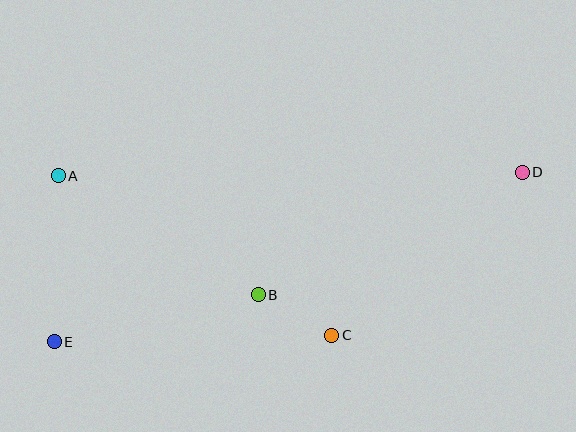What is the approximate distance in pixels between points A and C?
The distance between A and C is approximately 317 pixels.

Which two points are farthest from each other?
Points D and E are farthest from each other.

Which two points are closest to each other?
Points B and C are closest to each other.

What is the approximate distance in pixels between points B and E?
The distance between B and E is approximately 209 pixels.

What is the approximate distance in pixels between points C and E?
The distance between C and E is approximately 277 pixels.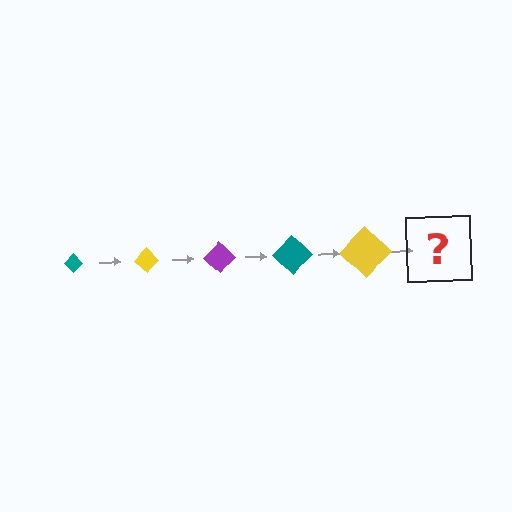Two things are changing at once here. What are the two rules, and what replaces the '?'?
The two rules are that the diamond grows larger each step and the color cycles through teal, yellow, and purple. The '?' should be a purple diamond, larger than the previous one.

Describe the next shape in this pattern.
It should be a purple diamond, larger than the previous one.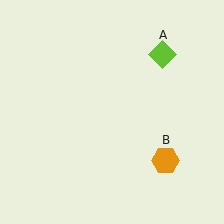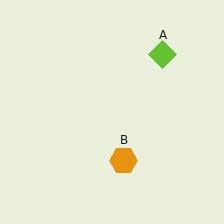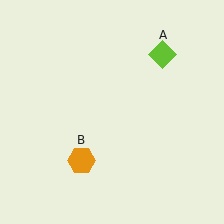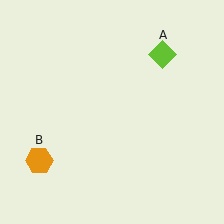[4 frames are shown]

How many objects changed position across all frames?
1 object changed position: orange hexagon (object B).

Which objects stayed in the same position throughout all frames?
Lime diamond (object A) remained stationary.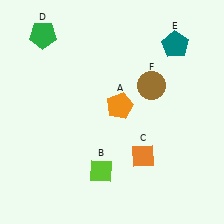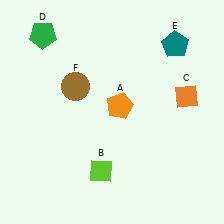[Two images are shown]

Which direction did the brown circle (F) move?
The brown circle (F) moved left.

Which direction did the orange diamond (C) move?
The orange diamond (C) moved up.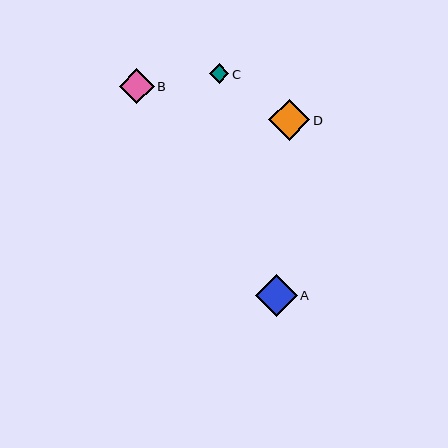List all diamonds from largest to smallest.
From largest to smallest: A, D, B, C.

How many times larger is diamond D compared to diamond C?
Diamond D is approximately 2.1 times the size of diamond C.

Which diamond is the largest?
Diamond A is the largest with a size of approximately 42 pixels.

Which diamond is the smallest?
Diamond C is the smallest with a size of approximately 19 pixels.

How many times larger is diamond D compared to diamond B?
Diamond D is approximately 1.2 times the size of diamond B.